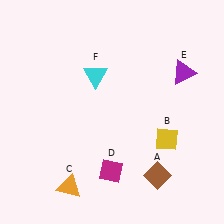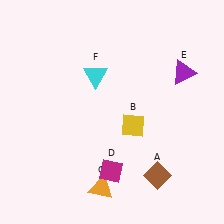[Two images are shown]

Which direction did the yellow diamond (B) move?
The yellow diamond (B) moved left.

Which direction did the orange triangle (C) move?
The orange triangle (C) moved right.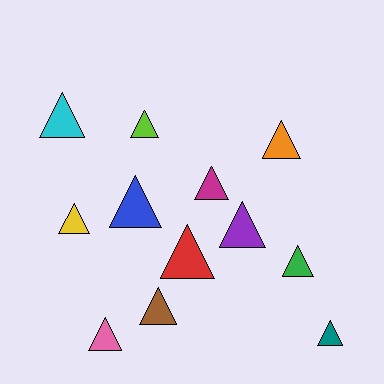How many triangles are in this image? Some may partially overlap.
There are 12 triangles.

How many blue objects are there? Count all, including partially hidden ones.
There is 1 blue object.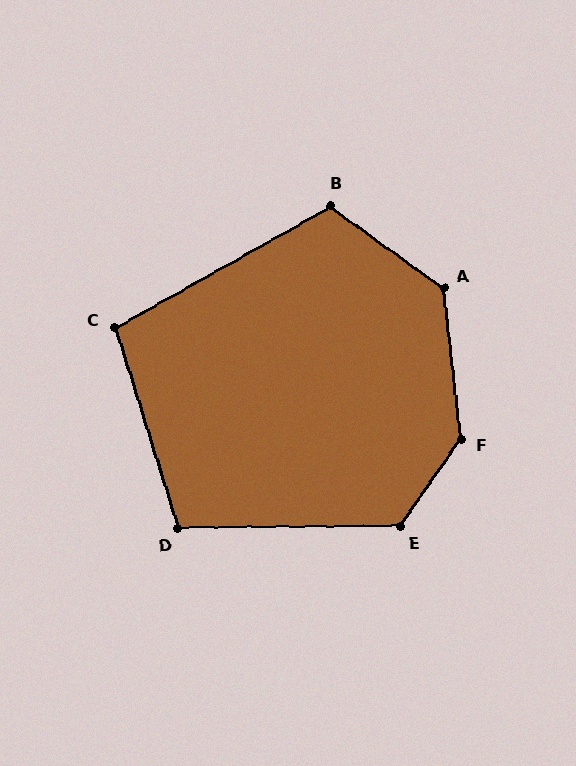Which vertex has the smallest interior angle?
C, at approximately 102 degrees.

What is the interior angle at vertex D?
Approximately 107 degrees (obtuse).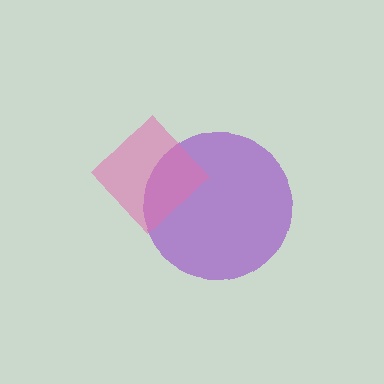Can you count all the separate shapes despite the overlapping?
Yes, there are 2 separate shapes.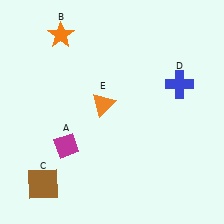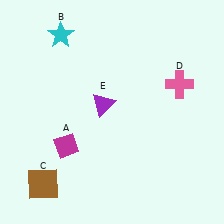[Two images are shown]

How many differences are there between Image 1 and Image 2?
There are 3 differences between the two images.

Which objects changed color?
B changed from orange to cyan. D changed from blue to pink. E changed from orange to purple.